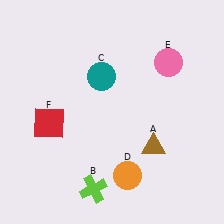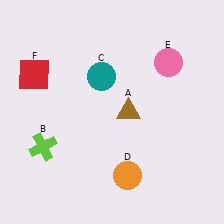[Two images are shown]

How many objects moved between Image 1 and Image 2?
3 objects moved between the two images.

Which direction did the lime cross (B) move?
The lime cross (B) moved left.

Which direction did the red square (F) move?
The red square (F) moved up.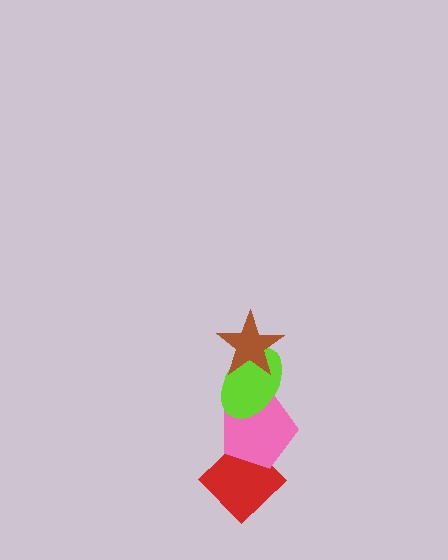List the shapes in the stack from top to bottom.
From top to bottom: the brown star, the lime ellipse, the pink pentagon, the red diamond.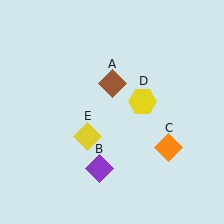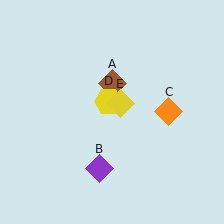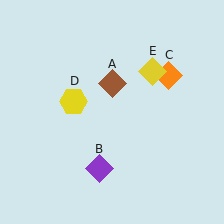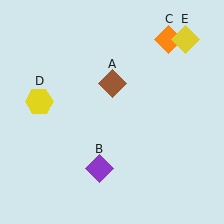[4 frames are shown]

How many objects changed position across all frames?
3 objects changed position: orange diamond (object C), yellow hexagon (object D), yellow diamond (object E).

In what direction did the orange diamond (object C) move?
The orange diamond (object C) moved up.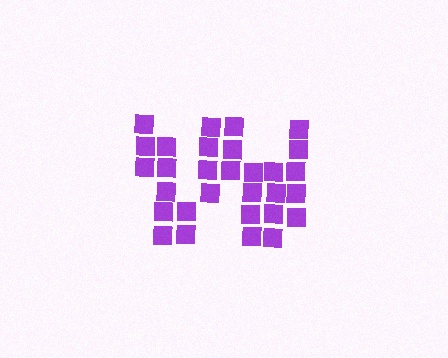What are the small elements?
The small elements are squares.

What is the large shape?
The large shape is the letter W.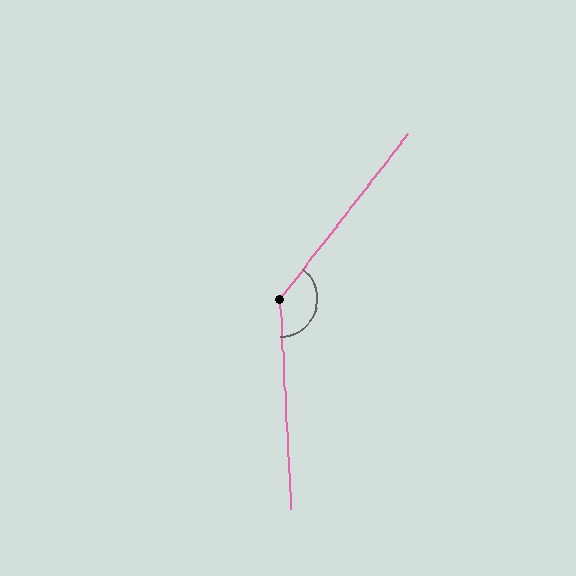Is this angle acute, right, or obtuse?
It is obtuse.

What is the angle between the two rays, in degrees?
Approximately 139 degrees.